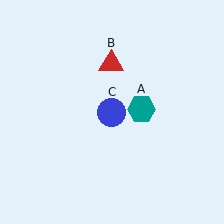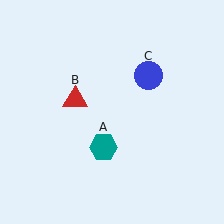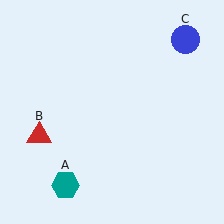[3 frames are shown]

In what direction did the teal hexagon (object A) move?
The teal hexagon (object A) moved down and to the left.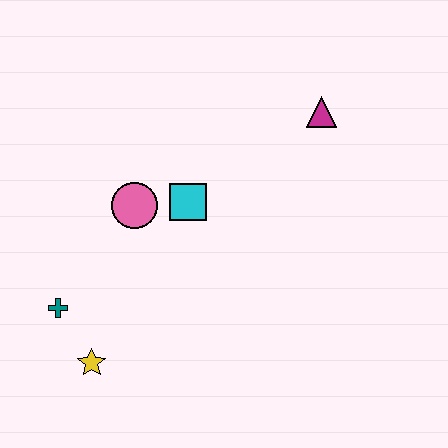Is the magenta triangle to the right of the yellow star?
Yes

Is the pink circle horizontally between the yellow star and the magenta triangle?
Yes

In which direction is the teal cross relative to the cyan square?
The teal cross is to the left of the cyan square.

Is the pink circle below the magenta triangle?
Yes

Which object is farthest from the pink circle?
The magenta triangle is farthest from the pink circle.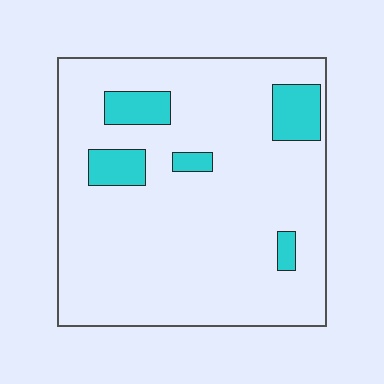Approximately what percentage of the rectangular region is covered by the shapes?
Approximately 10%.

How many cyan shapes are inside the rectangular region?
5.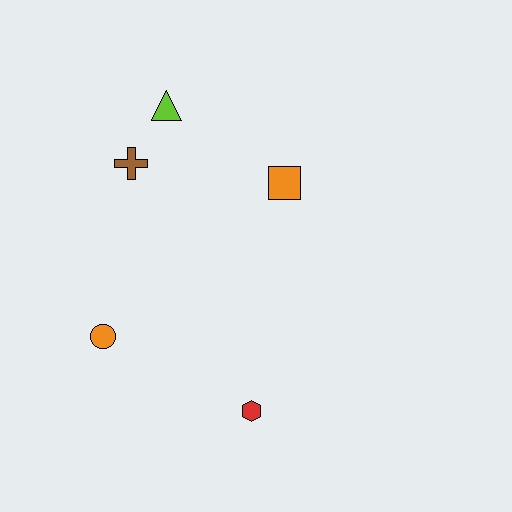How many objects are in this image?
There are 5 objects.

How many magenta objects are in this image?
There are no magenta objects.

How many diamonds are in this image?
There are no diamonds.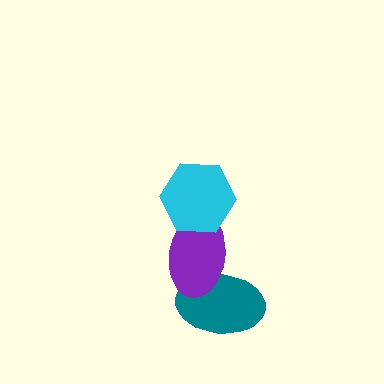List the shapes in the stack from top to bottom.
From top to bottom: the cyan hexagon, the purple ellipse, the teal ellipse.